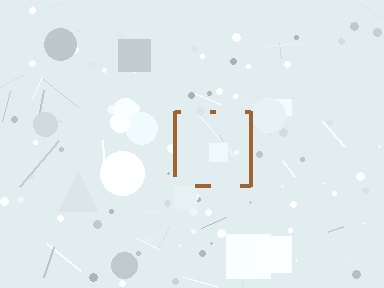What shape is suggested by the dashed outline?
The dashed outline suggests a square.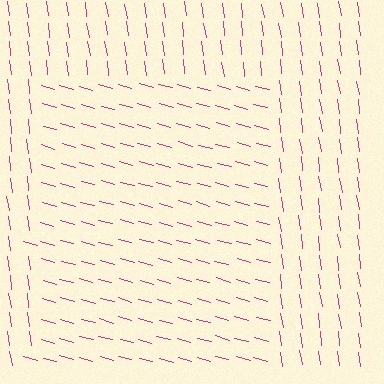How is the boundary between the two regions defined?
The boundary is defined purely by a change in line orientation (approximately 67 degrees difference). All lines are the same color and thickness.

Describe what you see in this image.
The image is filled with small magenta line segments. A rectangle region in the image has lines oriented differently from the surrounding lines, creating a visible texture boundary.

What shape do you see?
I see a rectangle.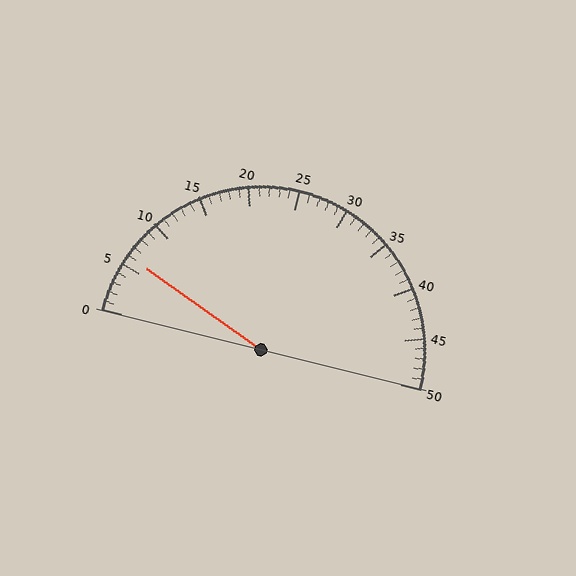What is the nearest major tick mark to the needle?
The nearest major tick mark is 5.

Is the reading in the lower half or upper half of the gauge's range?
The reading is in the lower half of the range (0 to 50).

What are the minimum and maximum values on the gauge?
The gauge ranges from 0 to 50.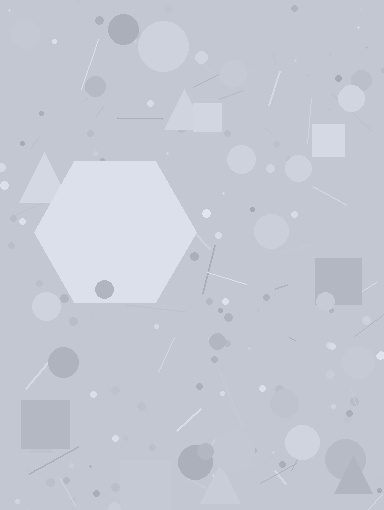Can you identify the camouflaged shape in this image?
The camouflaged shape is a hexagon.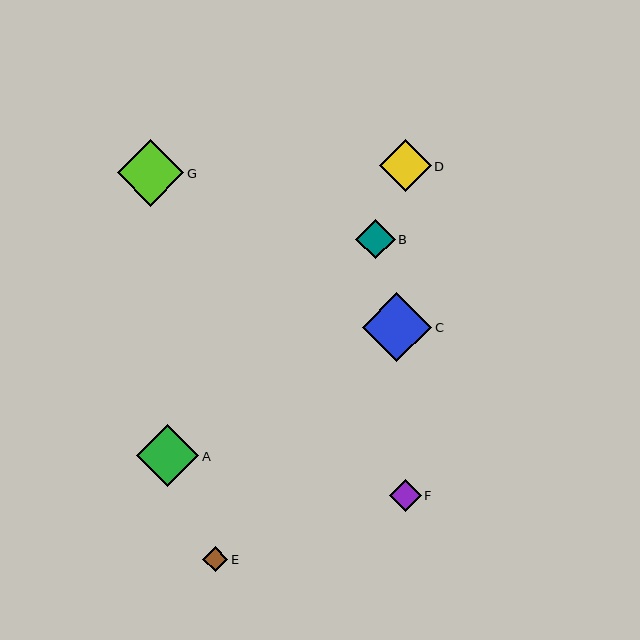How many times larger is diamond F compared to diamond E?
Diamond F is approximately 1.3 times the size of diamond E.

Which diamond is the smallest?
Diamond E is the smallest with a size of approximately 25 pixels.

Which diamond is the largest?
Diamond C is the largest with a size of approximately 69 pixels.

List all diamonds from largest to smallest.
From largest to smallest: C, G, A, D, B, F, E.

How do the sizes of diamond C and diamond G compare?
Diamond C and diamond G are approximately the same size.